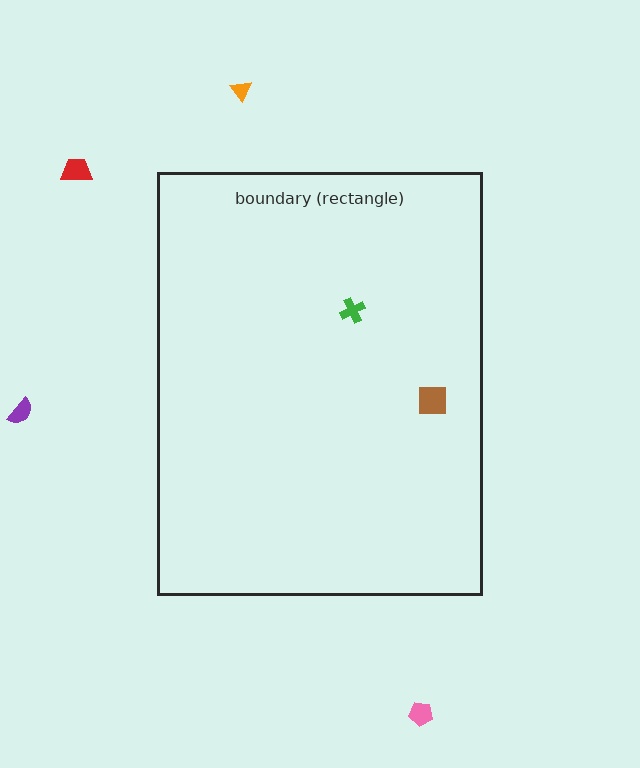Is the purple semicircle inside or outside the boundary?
Outside.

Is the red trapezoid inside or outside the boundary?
Outside.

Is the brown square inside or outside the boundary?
Inside.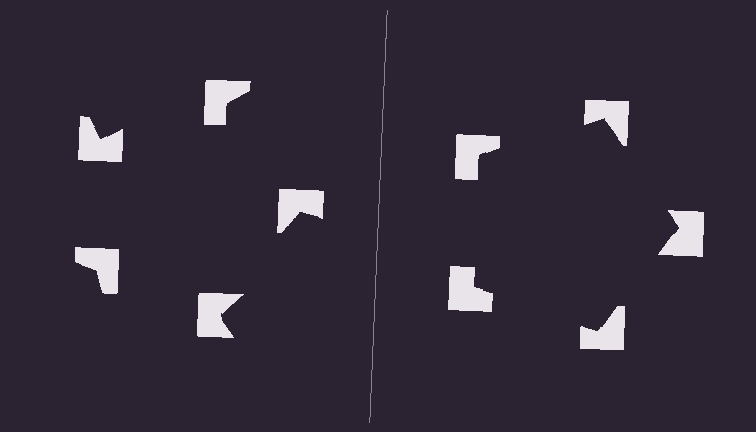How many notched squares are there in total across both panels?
10 — 5 on each side.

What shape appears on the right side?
An illusory pentagon.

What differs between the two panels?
The notched squares are positioned identically on both sides; only the wedge orientations differ. On the right they align to a pentagon; on the left they are misaligned.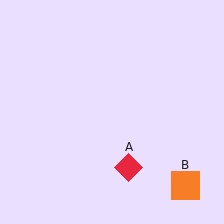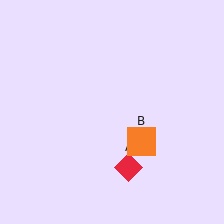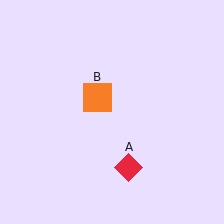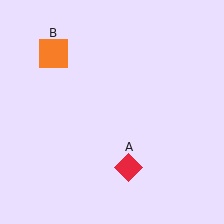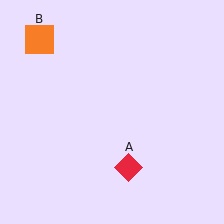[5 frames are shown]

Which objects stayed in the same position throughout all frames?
Red diamond (object A) remained stationary.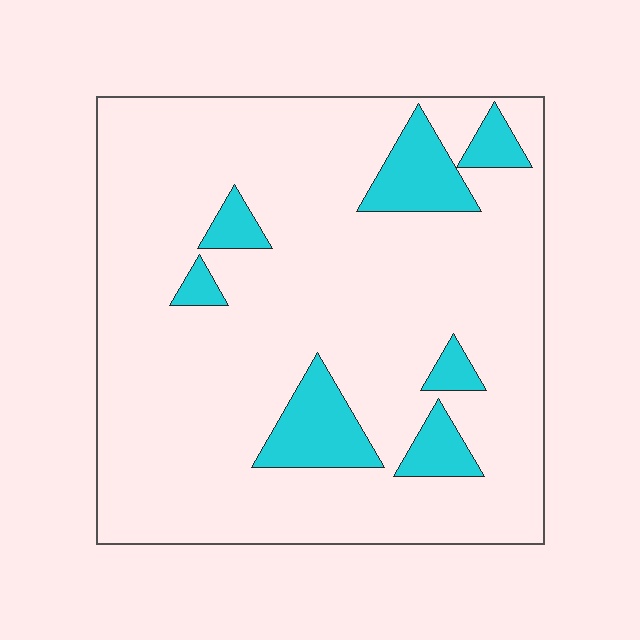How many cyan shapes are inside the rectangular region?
7.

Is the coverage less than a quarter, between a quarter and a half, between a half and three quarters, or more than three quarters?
Less than a quarter.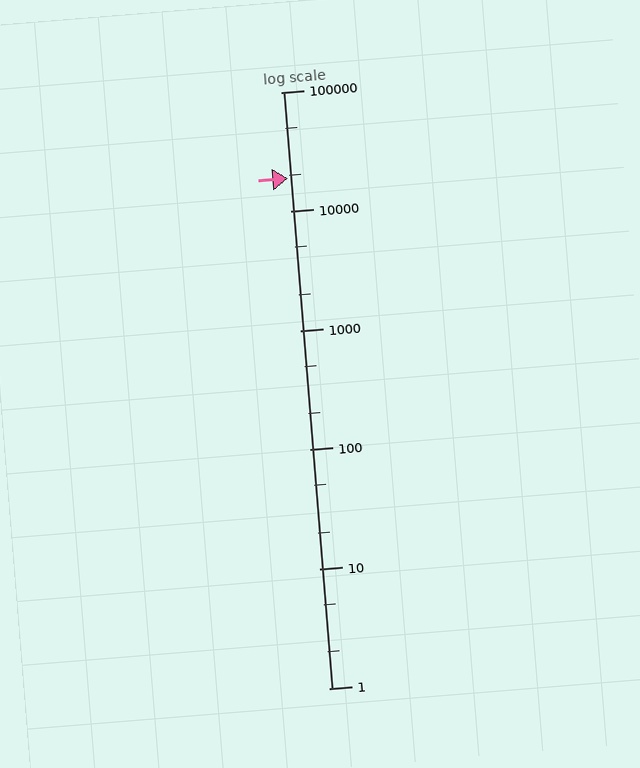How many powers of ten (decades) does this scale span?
The scale spans 5 decades, from 1 to 100000.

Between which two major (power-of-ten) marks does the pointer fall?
The pointer is between 10000 and 100000.